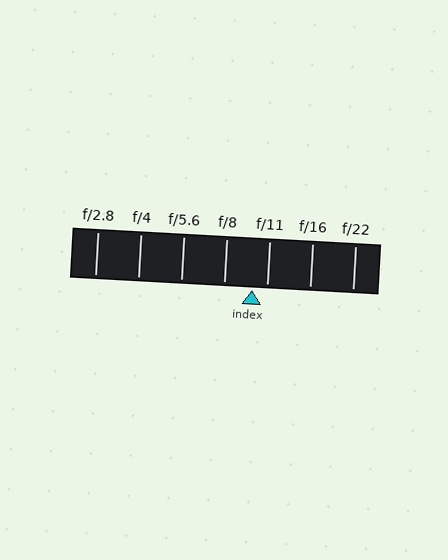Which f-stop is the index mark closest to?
The index mark is closest to f/11.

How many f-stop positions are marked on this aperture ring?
There are 7 f-stop positions marked.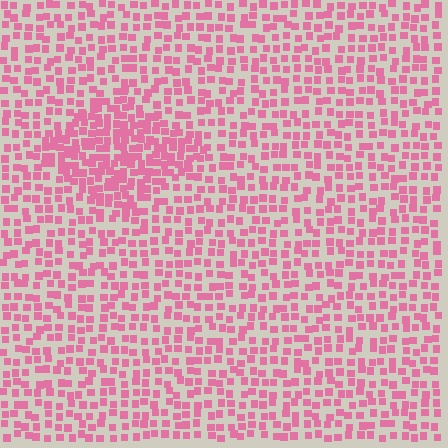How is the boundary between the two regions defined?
The boundary is defined by a change in element density (approximately 1.8x ratio). All elements are the same color, size, and shape.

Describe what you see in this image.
The image contains small pink elements arranged at two different densities. A diamond-shaped region is visible where the elements are more densely packed than the surrounding area.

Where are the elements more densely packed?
The elements are more densely packed inside the diamond boundary.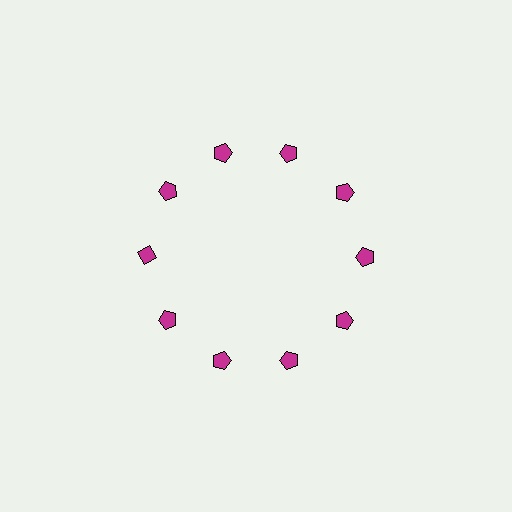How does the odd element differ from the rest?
It has a different shape: diamond instead of pentagon.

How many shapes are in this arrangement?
There are 10 shapes arranged in a ring pattern.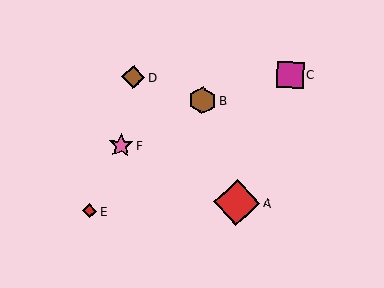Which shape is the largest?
The red diamond (labeled A) is the largest.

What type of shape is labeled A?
Shape A is a red diamond.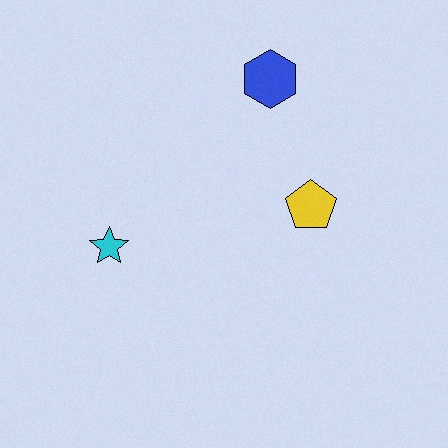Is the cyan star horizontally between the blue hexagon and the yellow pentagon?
No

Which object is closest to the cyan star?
The yellow pentagon is closest to the cyan star.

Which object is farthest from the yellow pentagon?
The cyan star is farthest from the yellow pentagon.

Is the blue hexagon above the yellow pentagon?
Yes